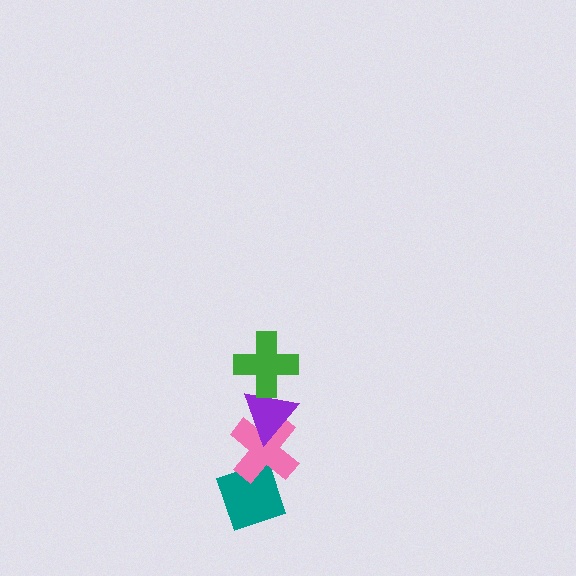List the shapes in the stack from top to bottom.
From top to bottom: the green cross, the purple triangle, the pink cross, the teal diamond.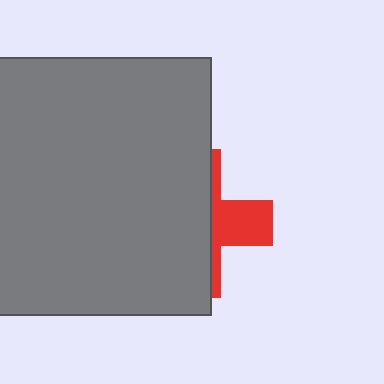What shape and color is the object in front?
The object in front is a gray rectangle.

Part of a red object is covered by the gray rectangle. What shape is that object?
It is a cross.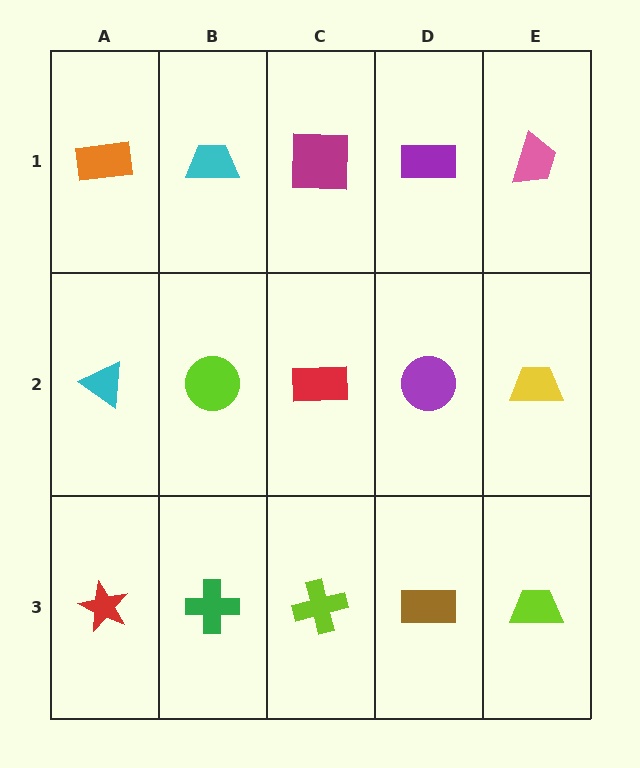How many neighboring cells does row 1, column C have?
3.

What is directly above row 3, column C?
A red rectangle.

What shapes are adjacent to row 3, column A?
A cyan triangle (row 2, column A), a green cross (row 3, column B).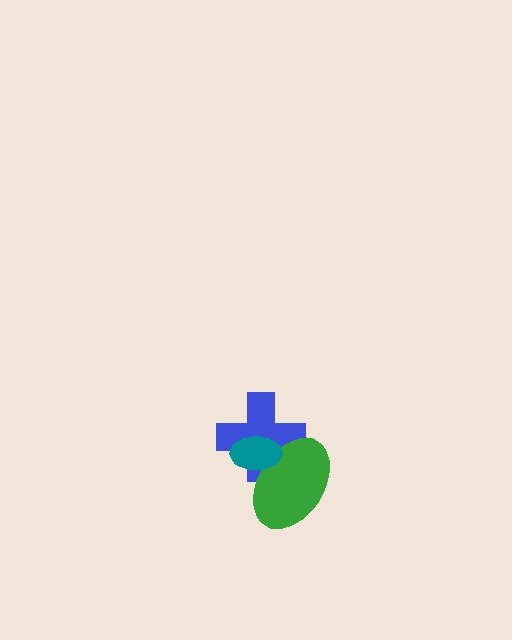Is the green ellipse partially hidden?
Yes, it is partially covered by another shape.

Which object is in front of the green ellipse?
The teal ellipse is in front of the green ellipse.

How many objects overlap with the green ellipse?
2 objects overlap with the green ellipse.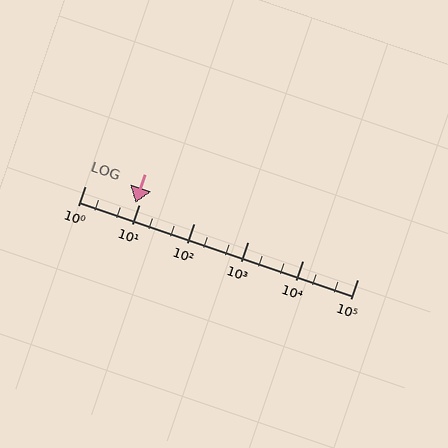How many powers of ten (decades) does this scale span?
The scale spans 5 decades, from 1 to 100000.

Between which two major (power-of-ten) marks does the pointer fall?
The pointer is between 1 and 10.